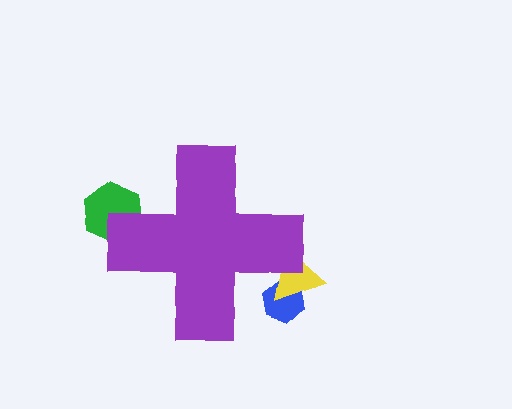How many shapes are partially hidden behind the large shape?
3 shapes are partially hidden.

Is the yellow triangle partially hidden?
Yes, the yellow triangle is partially hidden behind the purple cross.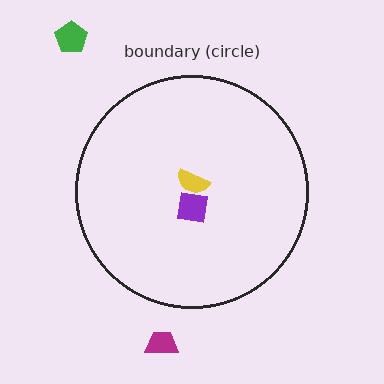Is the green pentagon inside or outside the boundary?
Outside.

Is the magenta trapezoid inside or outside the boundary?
Outside.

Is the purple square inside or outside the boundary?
Inside.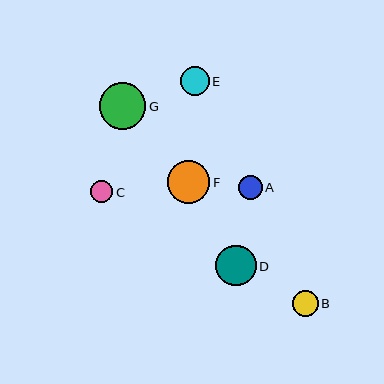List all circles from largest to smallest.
From largest to smallest: G, F, D, E, B, A, C.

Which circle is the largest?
Circle G is the largest with a size of approximately 46 pixels.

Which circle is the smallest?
Circle C is the smallest with a size of approximately 22 pixels.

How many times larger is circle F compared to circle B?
Circle F is approximately 1.6 times the size of circle B.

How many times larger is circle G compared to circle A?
Circle G is approximately 1.9 times the size of circle A.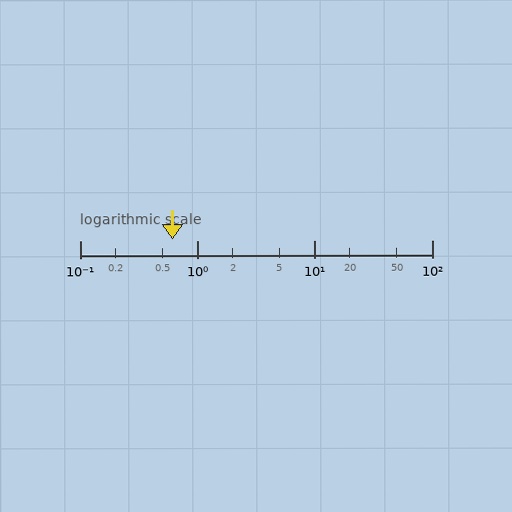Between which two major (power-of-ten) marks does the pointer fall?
The pointer is between 0.1 and 1.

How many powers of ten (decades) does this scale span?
The scale spans 3 decades, from 0.1 to 100.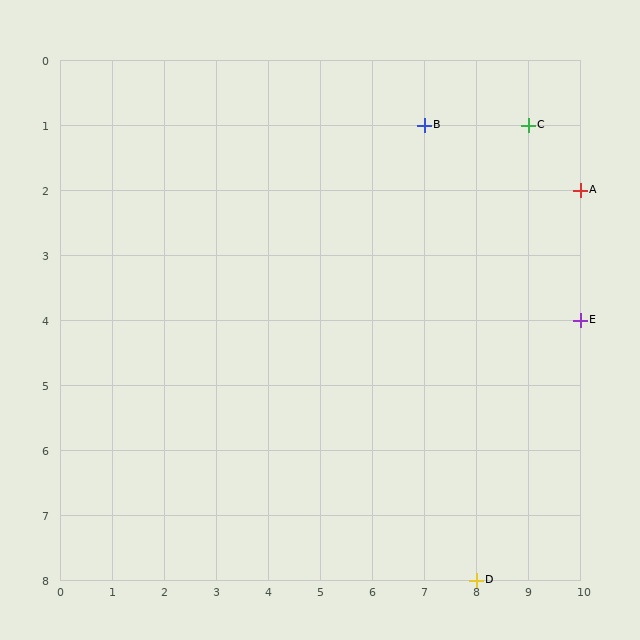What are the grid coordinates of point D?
Point D is at grid coordinates (8, 8).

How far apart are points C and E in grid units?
Points C and E are 1 column and 3 rows apart (about 3.2 grid units diagonally).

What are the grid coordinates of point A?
Point A is at grid coordinates (10, 2).